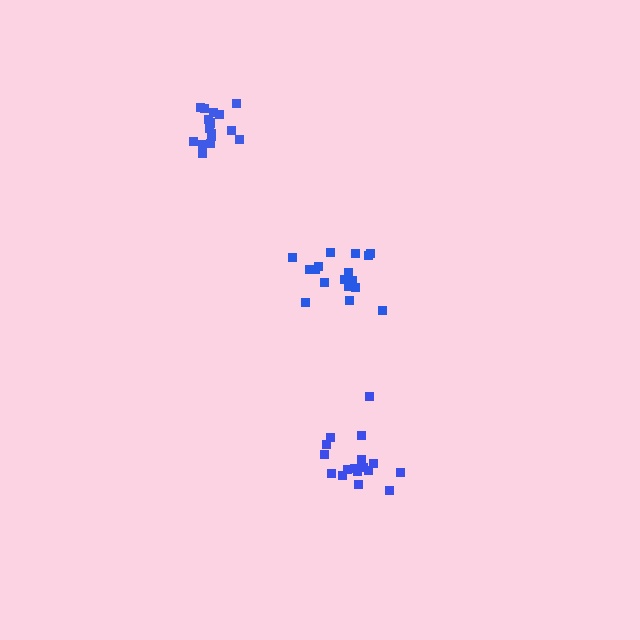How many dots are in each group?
Group 1: 17 dots, Group 2: 18 dots, Group 3: 16 dots (51 total).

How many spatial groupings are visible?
There are 3 spatial groupings.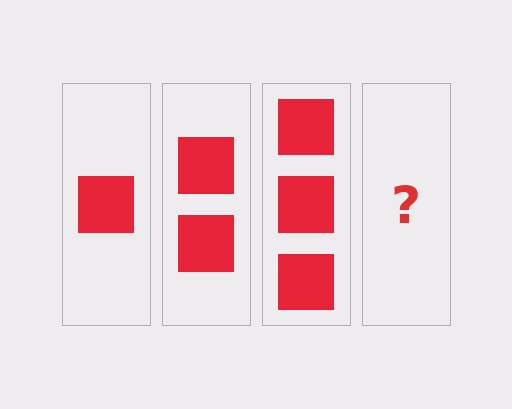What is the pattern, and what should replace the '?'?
The pattern is that each step adds one more square. The '?' should be 4 squares.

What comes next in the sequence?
The next element should be 4 squares.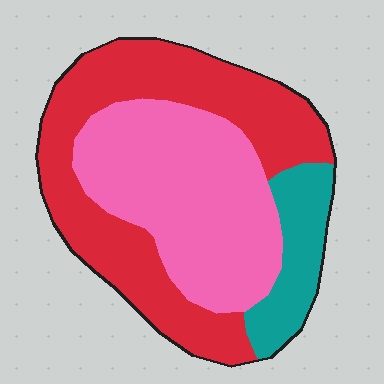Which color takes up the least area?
Teal, at roughly 15%.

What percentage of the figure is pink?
Pink takes up between a third and a half of the figure.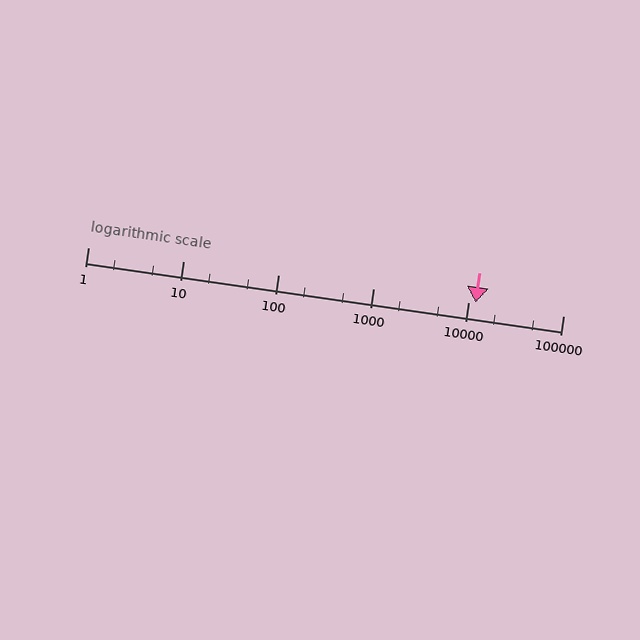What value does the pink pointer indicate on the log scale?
The pointer indicates approximately 12000.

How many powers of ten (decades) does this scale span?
The scale spans 5 decades, from 1 to 100000.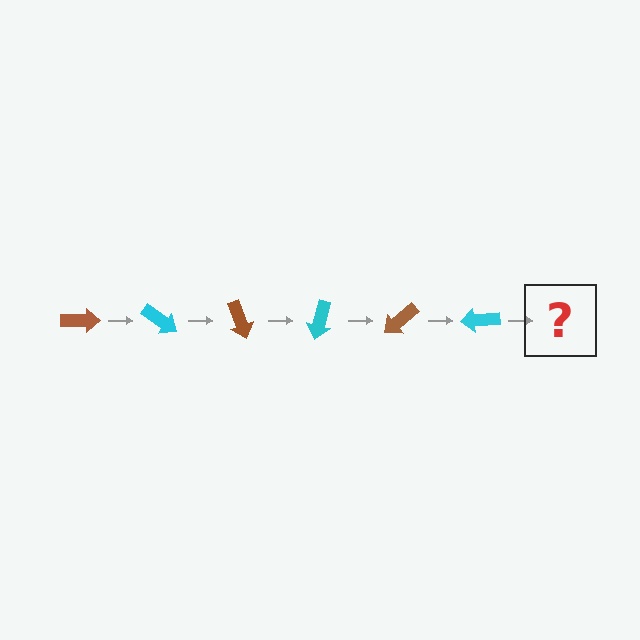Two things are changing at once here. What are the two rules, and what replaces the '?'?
The two rules are that it rotates 35 degrees each step and the color cycles through brown and cyan. The '?' should be a brown arrow, rotated 210 degrees from the start.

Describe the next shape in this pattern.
It should be a brown arrow, rotated 210 degrees from the start.